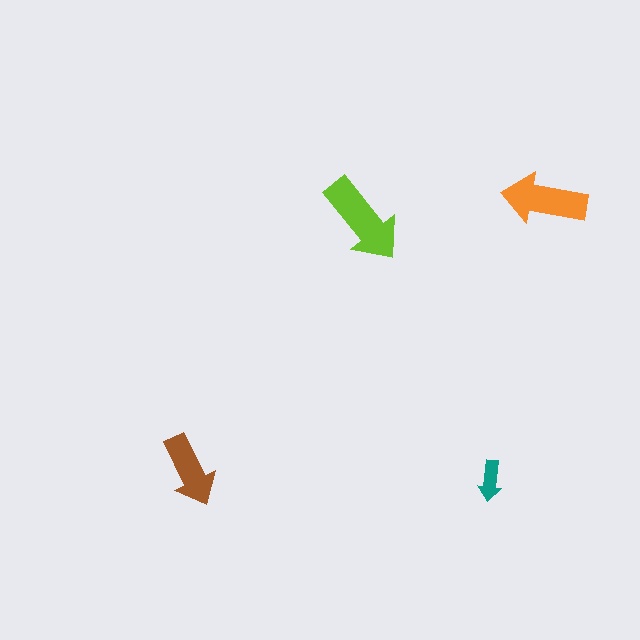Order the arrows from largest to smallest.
the lime one, the orange one, the brown one, the teal one.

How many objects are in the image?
There are 4 objects in the image.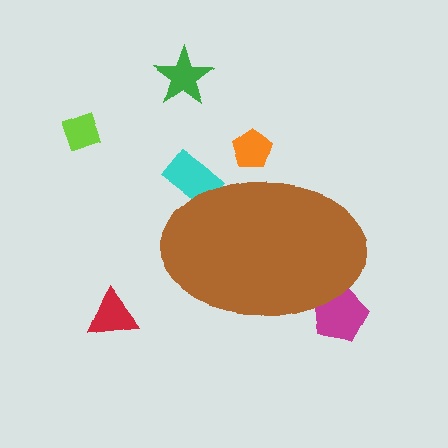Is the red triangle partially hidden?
No, the red triangle is fully visible.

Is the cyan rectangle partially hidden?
Yes, the cyan rectangle is partially hidden behind the brown ellipse.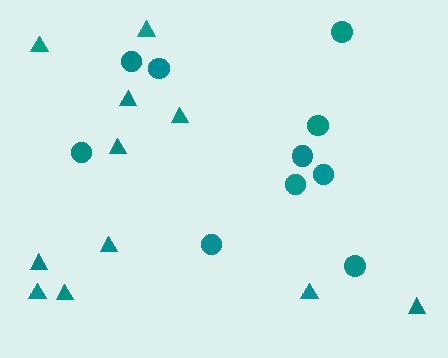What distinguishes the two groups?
There are 2 groups: one group of circles (10) and one group of triangles (11).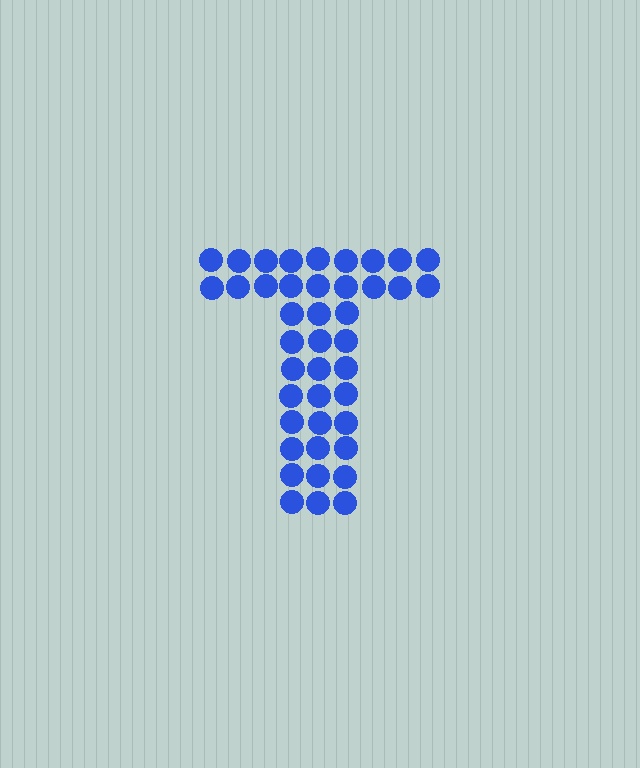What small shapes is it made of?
It is made of small circles.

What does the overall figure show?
The overall figure shows the letter T.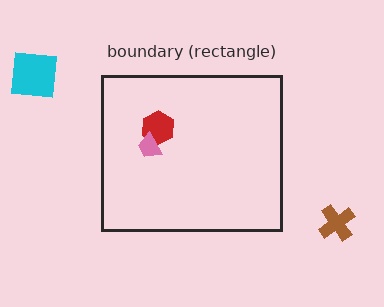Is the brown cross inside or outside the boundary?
Outside.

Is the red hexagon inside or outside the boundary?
Inside.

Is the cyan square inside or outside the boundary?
Outside.